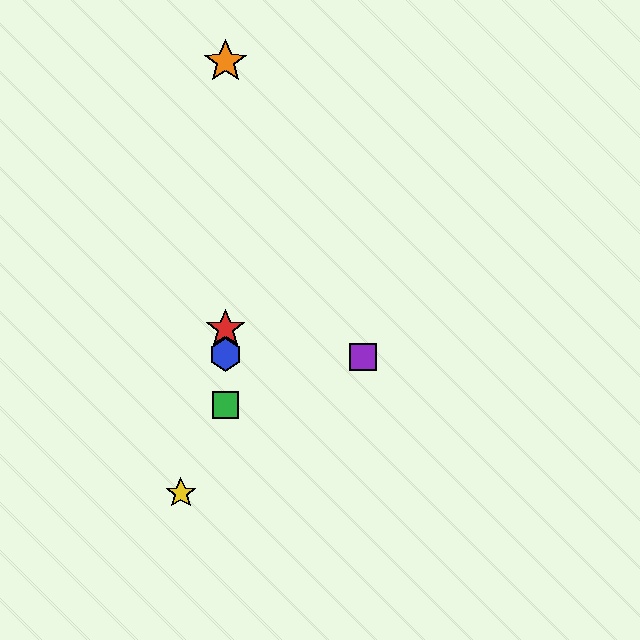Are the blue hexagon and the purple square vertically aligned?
No, the blue hexagon is at x≈225 and the purple square is at x≈363.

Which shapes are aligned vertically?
The red star, the blue hexagon, the green square, the orange star are aligned vertically.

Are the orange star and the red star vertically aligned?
Yes, both are at x≈225.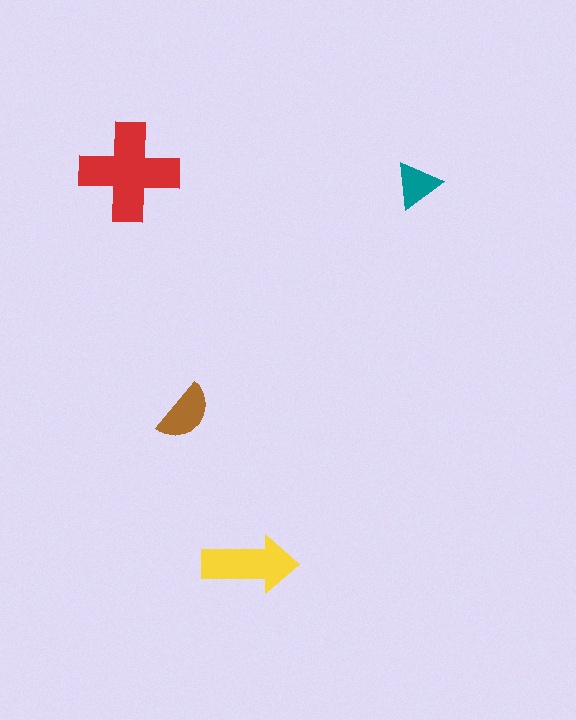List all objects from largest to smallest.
The red cross, the yellow arrow, the brown semicircle, the teal triangle.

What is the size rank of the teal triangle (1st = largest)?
4th.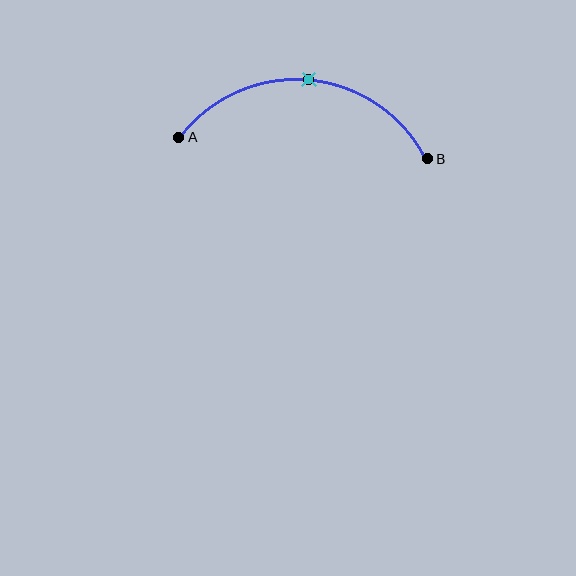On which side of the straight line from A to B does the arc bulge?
The arc bulges above the straight line connecting A and B.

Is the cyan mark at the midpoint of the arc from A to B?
Yes. The cyan mark lies on the arc at equal arc-length from both A and B — it is the arc midpoint.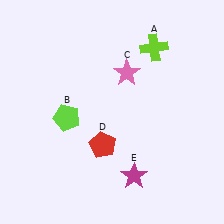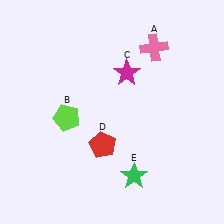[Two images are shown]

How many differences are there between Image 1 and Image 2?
There are 3 differences between the two images.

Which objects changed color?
A changed from lime to pink. C changed from pink to magenta. E changed from magenta to green.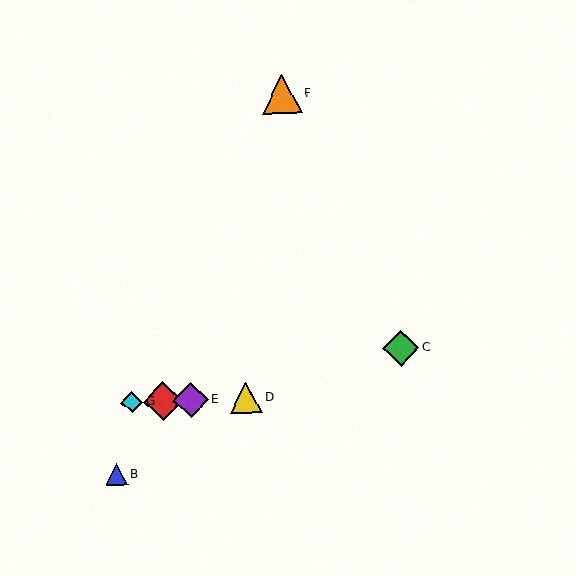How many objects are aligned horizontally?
4 objects (A, D, E, G) are aligned horizontally.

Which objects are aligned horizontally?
Objects A, D, E, G are aligned horizontally.